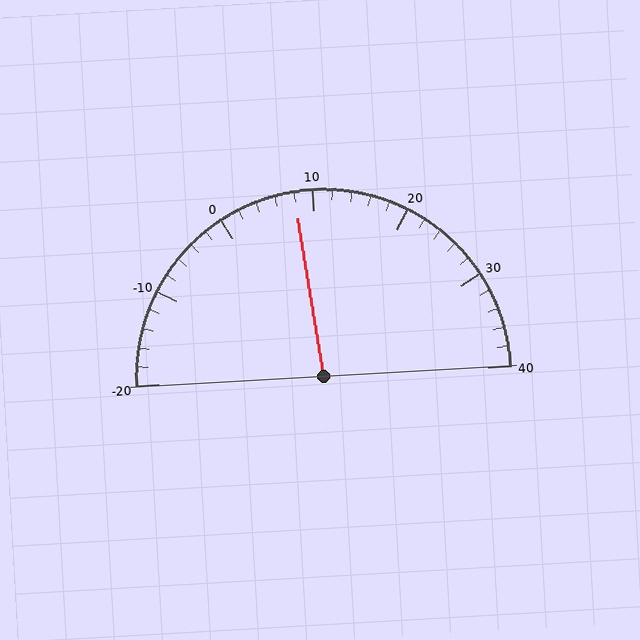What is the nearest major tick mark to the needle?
The nearest major tick mark is 10.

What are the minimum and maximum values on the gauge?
The gauge ranges from -20 to 40.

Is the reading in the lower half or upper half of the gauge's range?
The reading is in the lower half of the range (-20 to 40).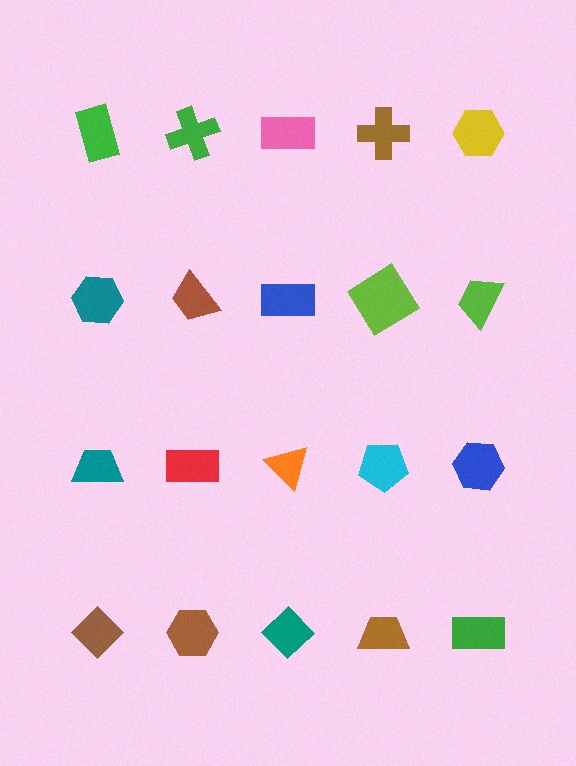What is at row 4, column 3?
A teal diamond.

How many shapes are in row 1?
5 shapes.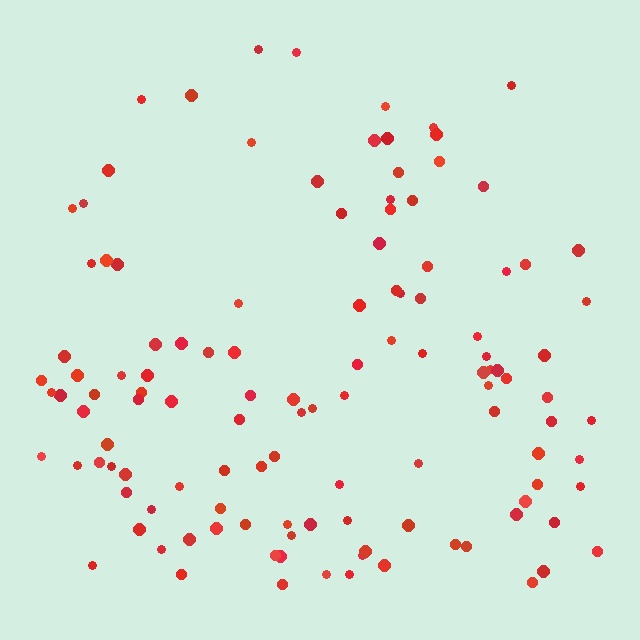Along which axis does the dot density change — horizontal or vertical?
Vertical.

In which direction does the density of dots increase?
From top to bottom, with the bottom side densest.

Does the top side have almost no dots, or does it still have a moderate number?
Still a moderate number, just noticeably fewer than the bottom.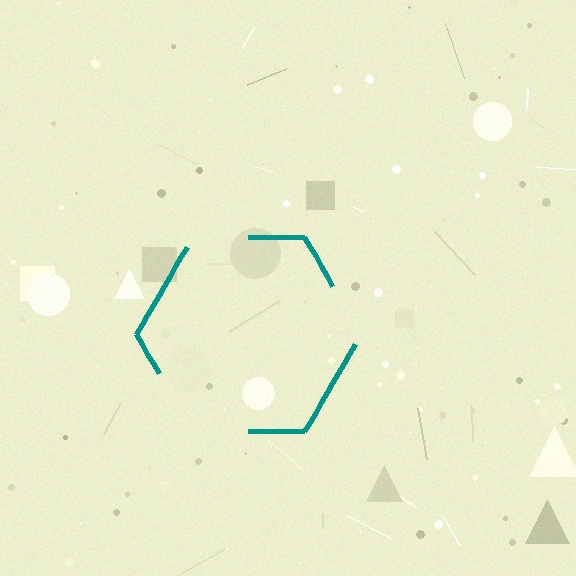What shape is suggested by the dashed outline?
The dashed outline suggests a hexagon.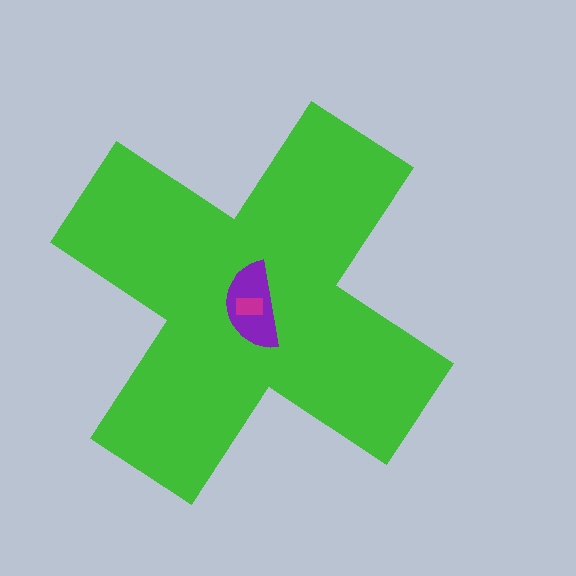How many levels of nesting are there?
3.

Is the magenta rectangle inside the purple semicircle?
Yes.